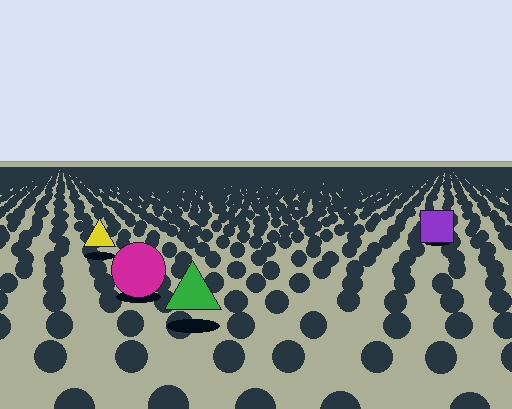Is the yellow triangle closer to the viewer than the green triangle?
No. The green triangle is closer — you can tell from the texture gradient: the ground texture is coarser near it.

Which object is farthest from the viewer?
The purple square is farthest from the viewer. It appears smaller and the ground texture around it is denser.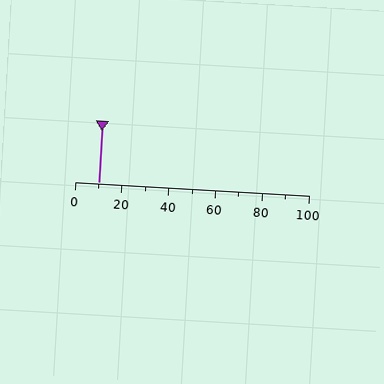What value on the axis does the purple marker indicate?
The marker indicates approximately 10.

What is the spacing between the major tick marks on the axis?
The major ticks are spaced 20 apart.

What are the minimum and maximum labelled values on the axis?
The axis runs from 0 to 100.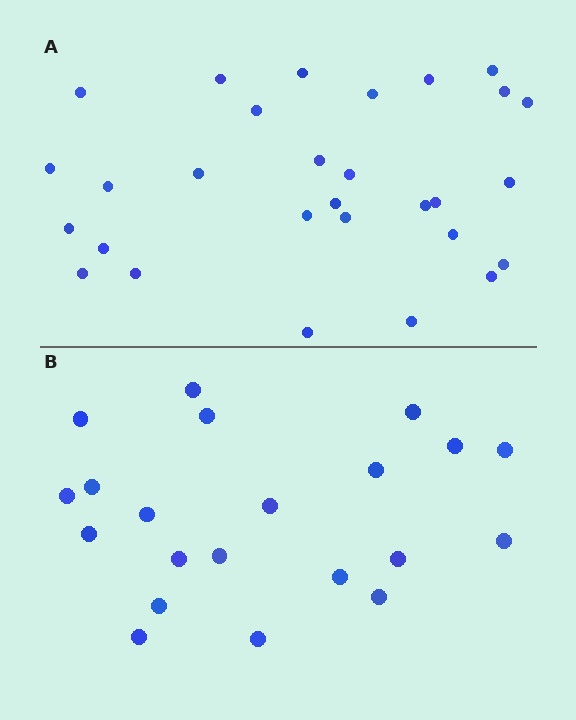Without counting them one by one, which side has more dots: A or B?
Region A (the top region) has more dots.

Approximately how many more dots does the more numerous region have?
Region A has roughly 8 or so more dots than region B.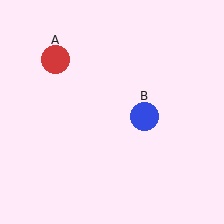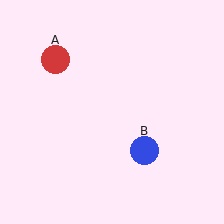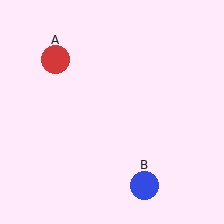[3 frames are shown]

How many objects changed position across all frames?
1 object changed position: blue circle (object B).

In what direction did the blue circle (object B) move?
The blue circle (object B) moved down.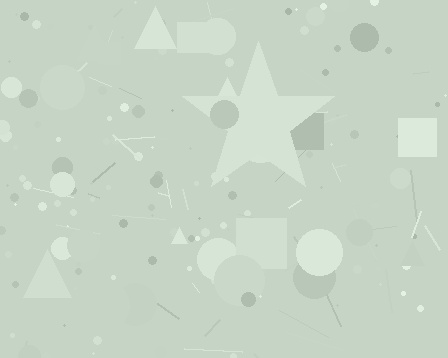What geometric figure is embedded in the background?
A star is embedded in the background.